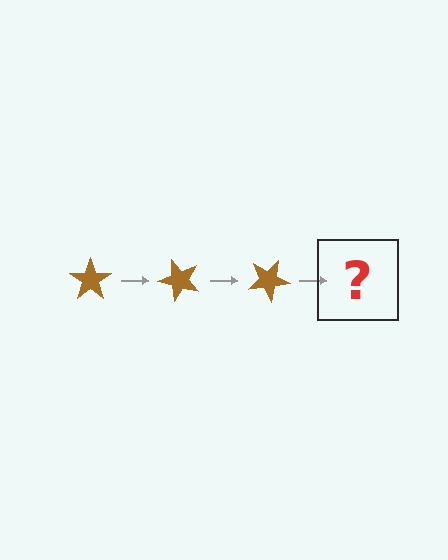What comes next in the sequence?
The next element should be a brown star rotated 150 degrees.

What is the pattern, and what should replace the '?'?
The pattern is that the star rotates 50 degrees each step. The '?' should be a brown star rotated 150 degrees.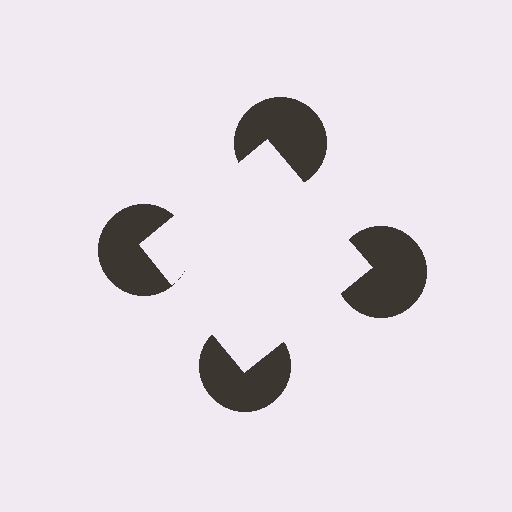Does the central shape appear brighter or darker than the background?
It typically appears slightly brighter than the background, even though no actual brightness change is drawn.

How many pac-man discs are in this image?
There are 4 — one at each vertex of the illusory square.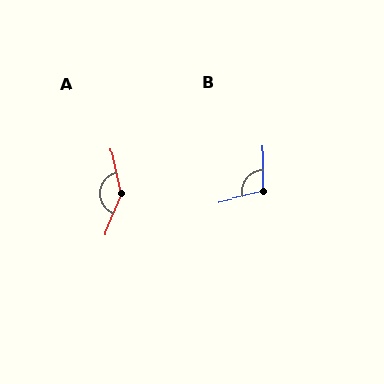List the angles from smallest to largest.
B (105°), A (145°).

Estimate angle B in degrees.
Approximately 105 degrees.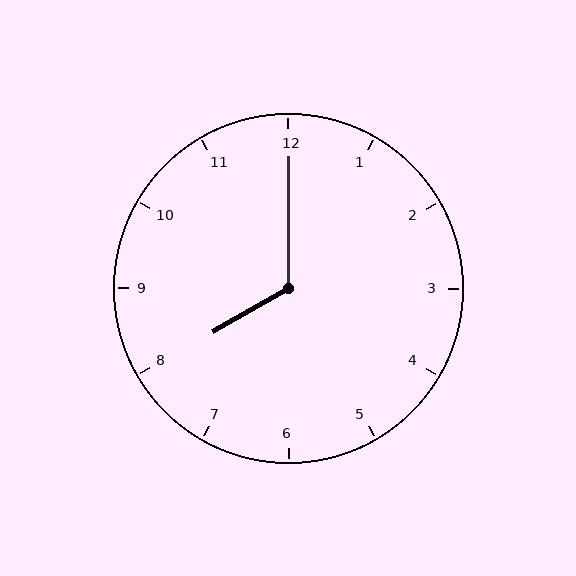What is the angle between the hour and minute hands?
Approximately 120 degrees.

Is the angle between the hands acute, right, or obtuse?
It is obtuse.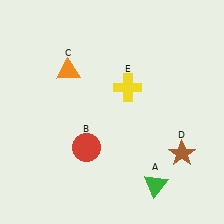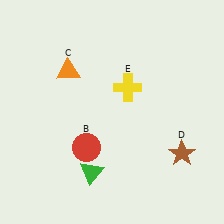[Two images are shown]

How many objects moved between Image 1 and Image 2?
1 object moved between the two images.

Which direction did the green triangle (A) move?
The green triangle (A) moved left.